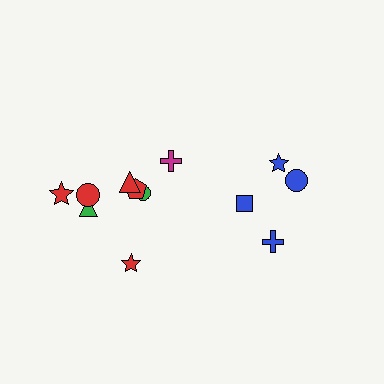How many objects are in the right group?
There are 5 objects.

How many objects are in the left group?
There are 7 objects.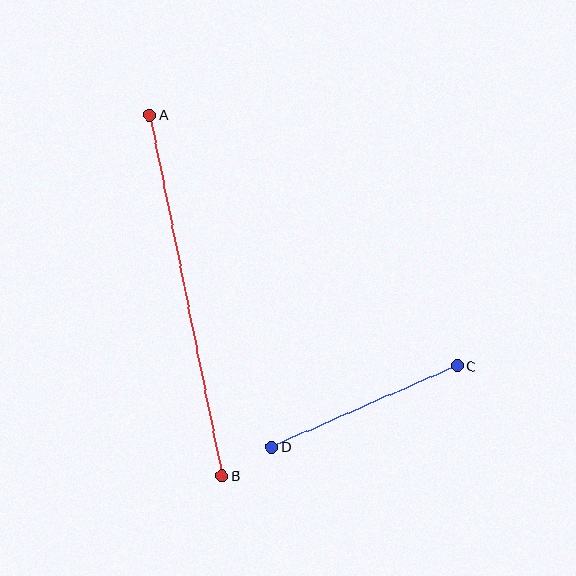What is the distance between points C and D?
The distance is approximately 202 pixels.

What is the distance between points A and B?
The distance is approximately 368 pixels.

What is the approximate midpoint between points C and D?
The midpoint is at approximately (365, 406) pixels.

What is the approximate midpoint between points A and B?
The midpoint is at approximately (186, 295) pixels.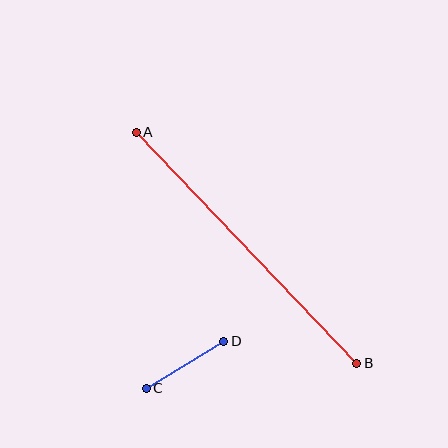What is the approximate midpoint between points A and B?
The midpoint is at approximately (246, 248) pixels.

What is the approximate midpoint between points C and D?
The midpoint is at approximately (185, 365) pixels.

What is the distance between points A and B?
The distance is approximately 319 pixels.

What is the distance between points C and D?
The distance is approximately 91 pixels.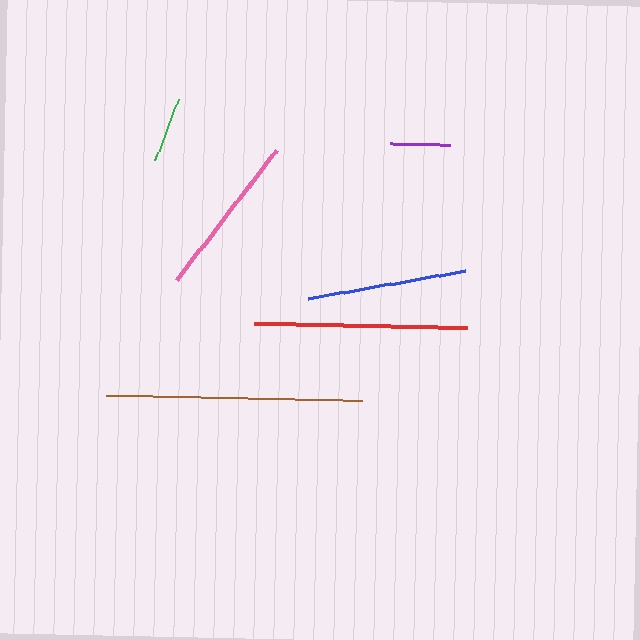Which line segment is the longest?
The brown line is the longest at approximately 256 pixels.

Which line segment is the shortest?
The purple line is the shortest at approximately 60 pixels.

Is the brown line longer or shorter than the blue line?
The brown line is longer than the blue line.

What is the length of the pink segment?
The pink segment is approximately 163 pixels long.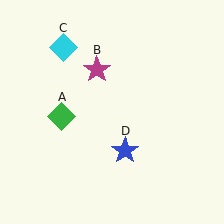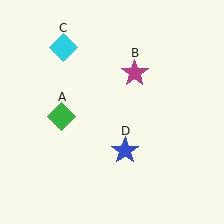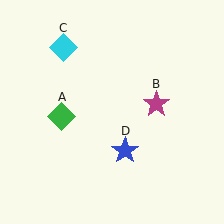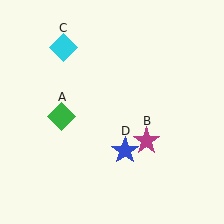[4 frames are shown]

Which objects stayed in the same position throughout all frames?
Green diamond (object A) and cyan diamond (object C) and blue star (object D) remained stationary.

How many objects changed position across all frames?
1 object changed position: magenta star (object B).